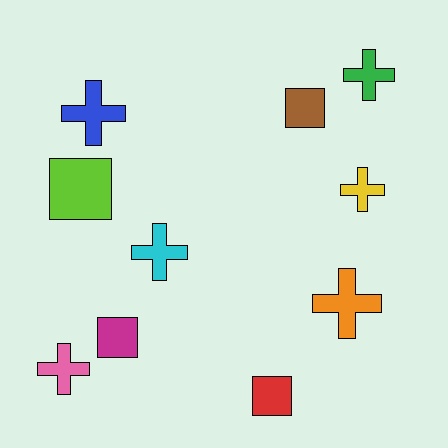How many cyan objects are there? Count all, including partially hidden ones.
There is 1 cyan object.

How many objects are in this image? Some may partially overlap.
There are 10 objects.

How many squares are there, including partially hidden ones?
There are 4 squares.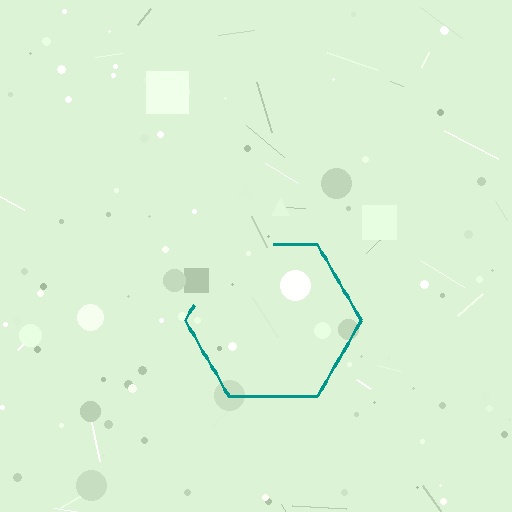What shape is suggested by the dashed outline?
The dashed outline suggests a hexagon.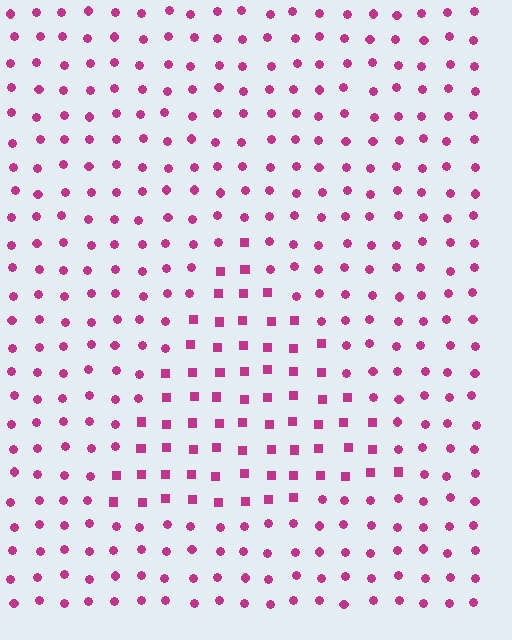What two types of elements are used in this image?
The image uses squares inside the triangle region and circles outside it.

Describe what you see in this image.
The image is filled with small magenta elements arranged in a uniform grid. A triangle-shaped region contains squares, while the surrounding area contains circles. The boundary is defined purely by the change in element shape.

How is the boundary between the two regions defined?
The boundary is defined by a change in element shape: squares inside vs. circles outside. All elements share the same color and spacing.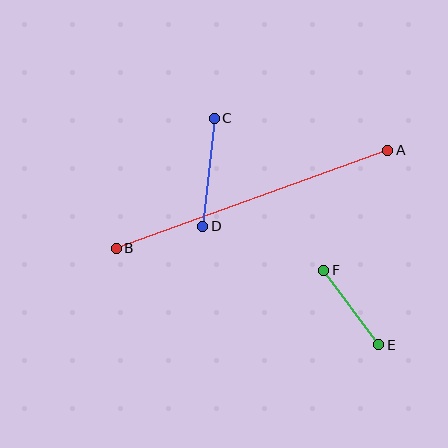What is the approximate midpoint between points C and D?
The midpoint is at approximately (208, 172) pixels.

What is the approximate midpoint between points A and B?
The midpoint is at approximately (252, 199) pixels.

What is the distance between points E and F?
The distance is approximately 92 pixels.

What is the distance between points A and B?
The distance is approximately 289 pixels.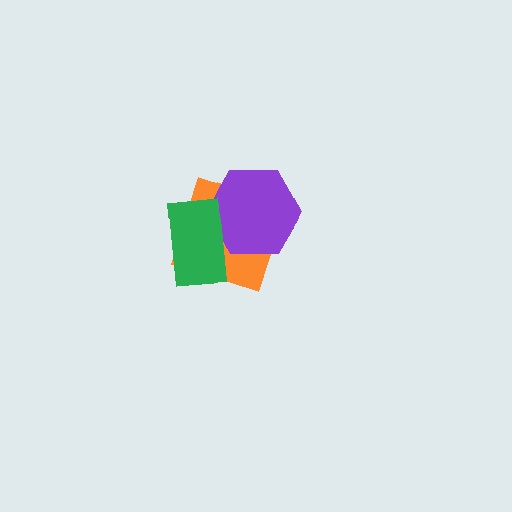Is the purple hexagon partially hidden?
Yes, it is partially covered by another shape.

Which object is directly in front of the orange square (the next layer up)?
The purple hexagon is directly in front of the orange square.